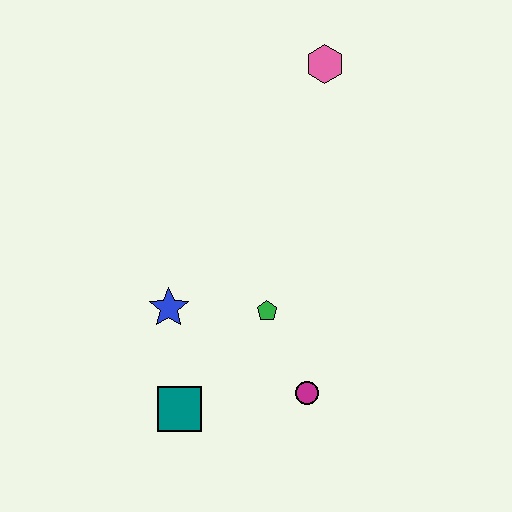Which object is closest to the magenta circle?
The green pentagon is closest to the magenta circle.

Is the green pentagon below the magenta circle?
No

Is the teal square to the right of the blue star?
Yes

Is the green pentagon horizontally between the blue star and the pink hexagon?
Yes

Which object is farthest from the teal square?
The pink hexagon is farthest from the teal square.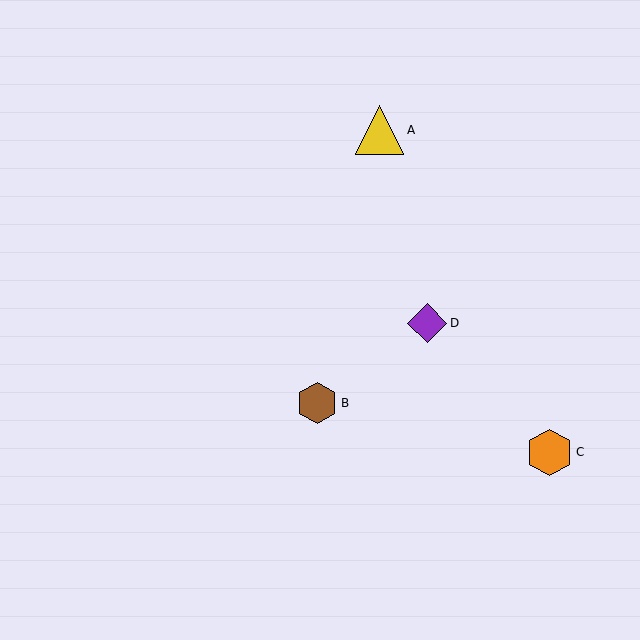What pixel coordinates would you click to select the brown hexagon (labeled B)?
Click at (317, 403) to select the brown hexagon B.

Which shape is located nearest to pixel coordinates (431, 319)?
The purple diamond (labeled D) at (427, 323) is nearest to that location.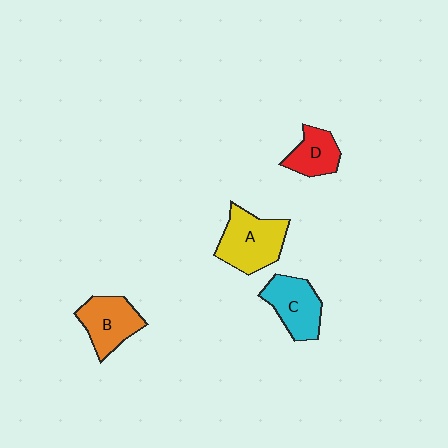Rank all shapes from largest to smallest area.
From largest to smallest: A (yellow), C (cyan), B (orange), D (red).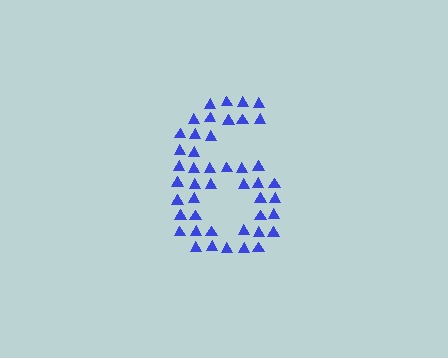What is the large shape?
The large shape is the digit 6.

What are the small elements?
The small elements are triangles.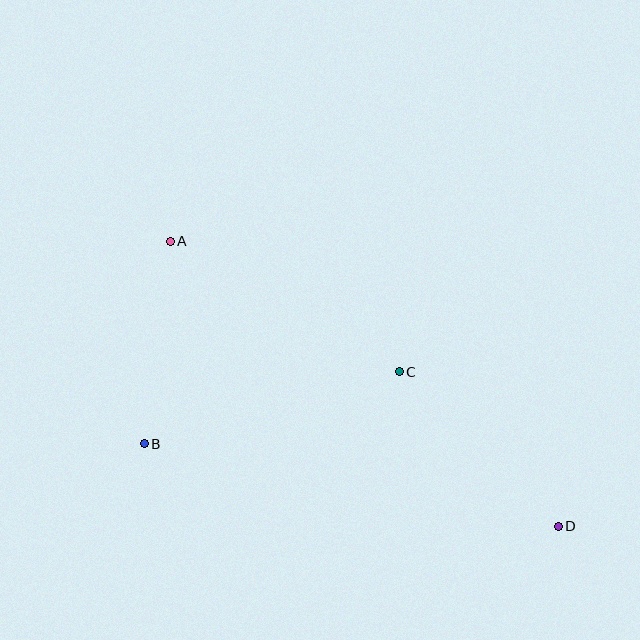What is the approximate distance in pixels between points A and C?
The distance between A and C is approximately 263 pixels.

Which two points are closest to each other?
Points A and B are closest to each other.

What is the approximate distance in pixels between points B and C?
The distance between B and C is approximately 265 pixels.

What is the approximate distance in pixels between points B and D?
The distance between B and D is approximately 422 pixels.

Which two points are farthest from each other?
Points A and D are farthest from each other.